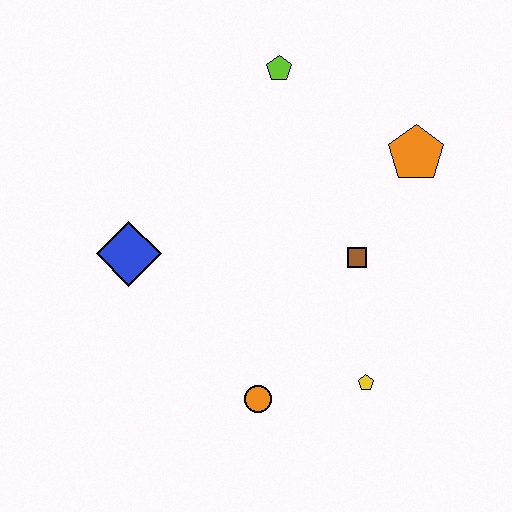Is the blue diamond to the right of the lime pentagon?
No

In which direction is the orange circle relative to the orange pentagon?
The orange circle is below the orange pentagon.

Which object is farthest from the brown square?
The blue diamond is farthest from the brown square.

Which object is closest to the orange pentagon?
The brown square is closest to the orange pentagon.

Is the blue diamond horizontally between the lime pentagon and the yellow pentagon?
No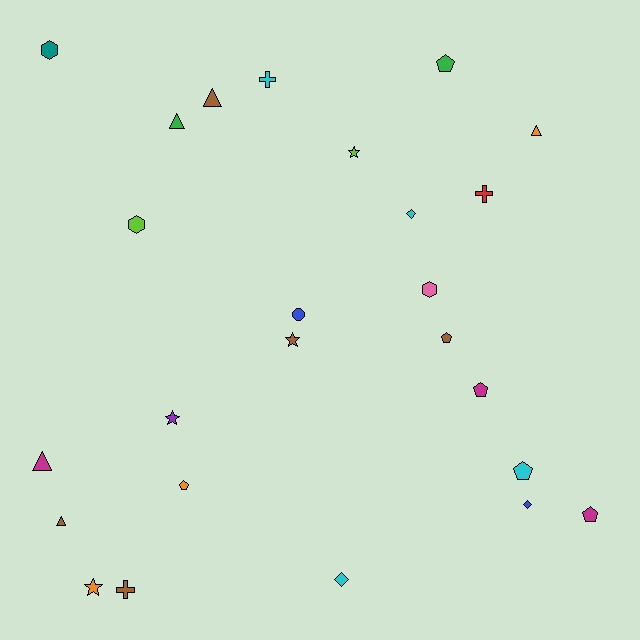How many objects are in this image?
There are 25 objects.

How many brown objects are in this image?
There are 5 brown objects.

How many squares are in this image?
There are no squares.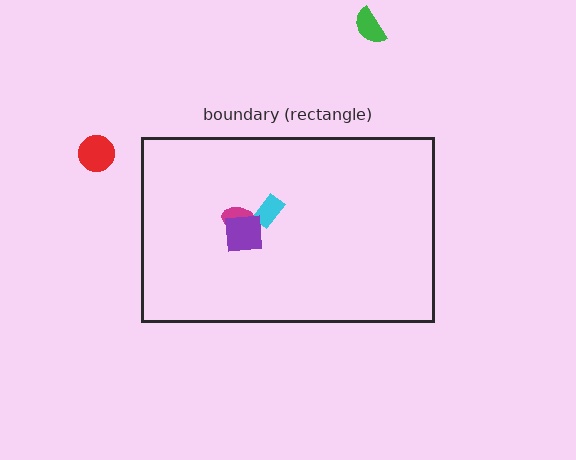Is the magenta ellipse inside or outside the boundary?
Inside.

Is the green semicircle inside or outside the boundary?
Outside.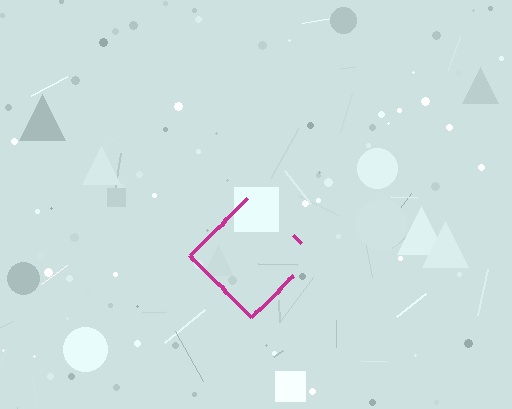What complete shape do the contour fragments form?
The contour fragments form a diamond.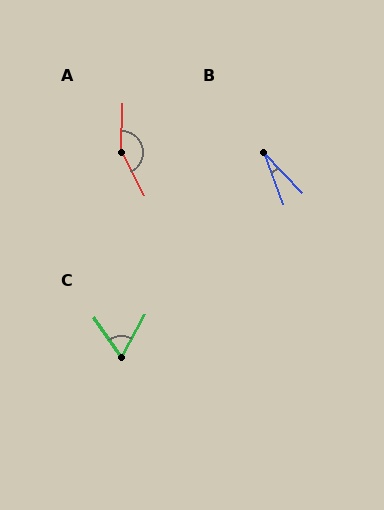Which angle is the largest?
A, at approximately 151 degrees.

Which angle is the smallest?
B, at approximately 23 degrees.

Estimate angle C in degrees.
Approximately 62 degrees.